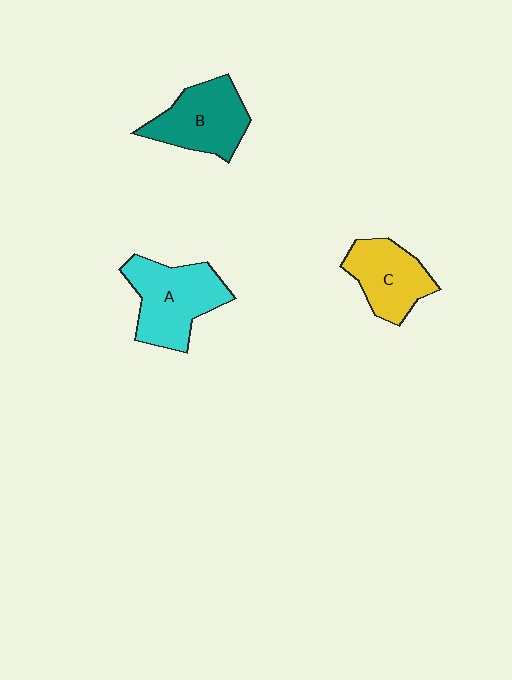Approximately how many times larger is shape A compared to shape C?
Approximately 1.3 times.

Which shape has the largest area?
Shape A (cyan).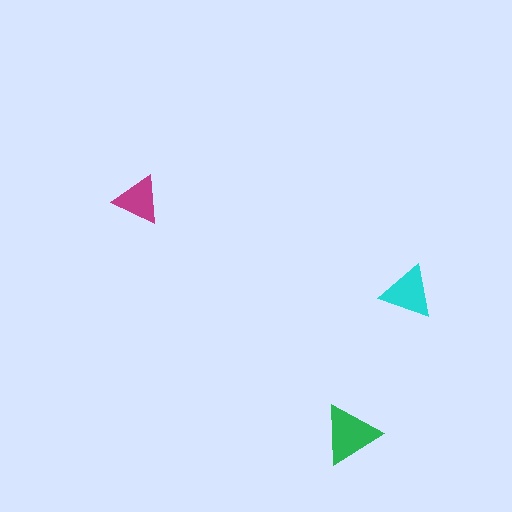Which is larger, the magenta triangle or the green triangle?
The green one.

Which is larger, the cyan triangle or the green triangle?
The green one.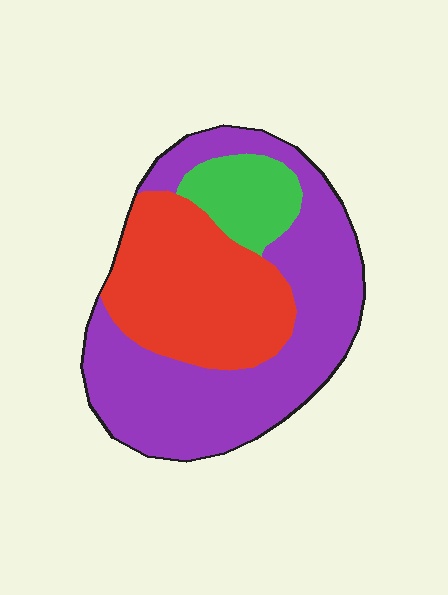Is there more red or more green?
Red.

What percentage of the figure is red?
Red takes up about one third (1/3) of the figure.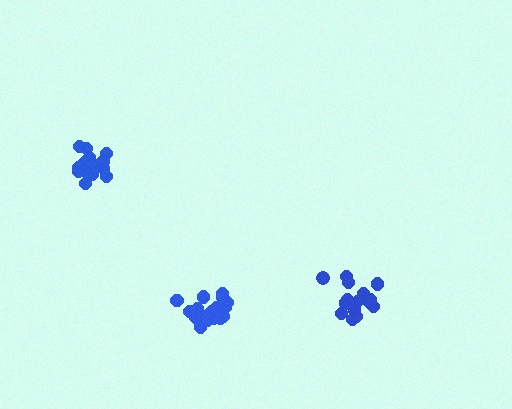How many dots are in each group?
Group 1: 16 dots, Group 2: 21 dots, Group 3: 18 dots (55 total).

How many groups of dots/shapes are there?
There are 3 groups.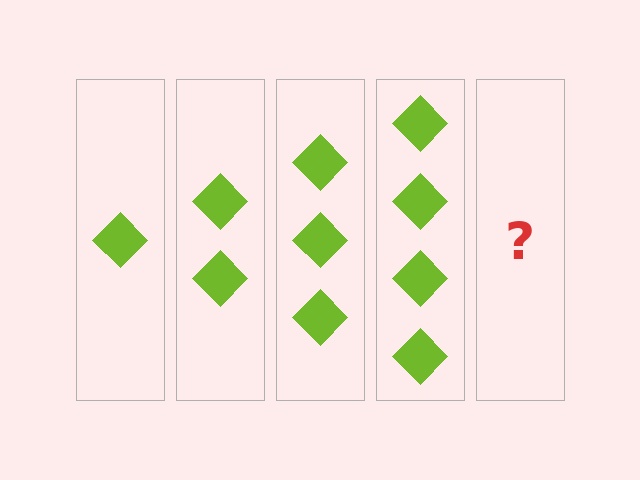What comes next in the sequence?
The next element should be 5 diamonds.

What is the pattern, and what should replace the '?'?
The pattern is that each step adds one more diamond. The '?' should be 5 diamonds.